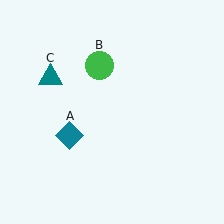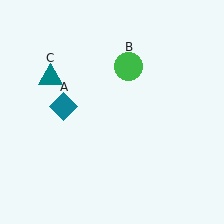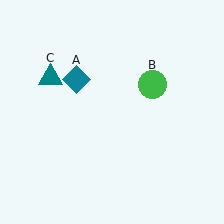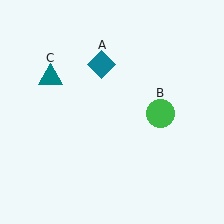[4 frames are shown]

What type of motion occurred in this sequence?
The teal diamond (object A), green circle (object B) rotated clockwise around the center of the scene.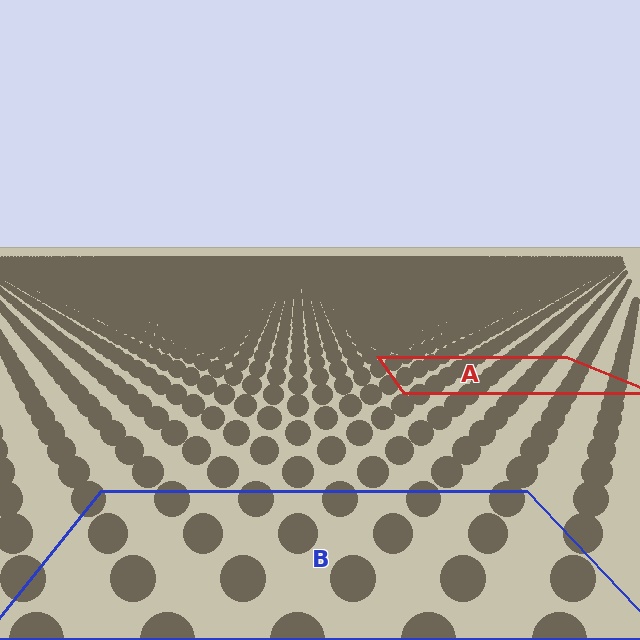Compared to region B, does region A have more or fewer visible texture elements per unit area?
Region A has more texture elements per unit area — they are packed more densely because it is farther away.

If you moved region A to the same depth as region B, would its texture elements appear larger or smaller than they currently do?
They would appear larger. At a closer depth, the same texture elements are projected at a bigger on-screen size.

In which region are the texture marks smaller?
The texture marks are smaller in region A, because it is farther away.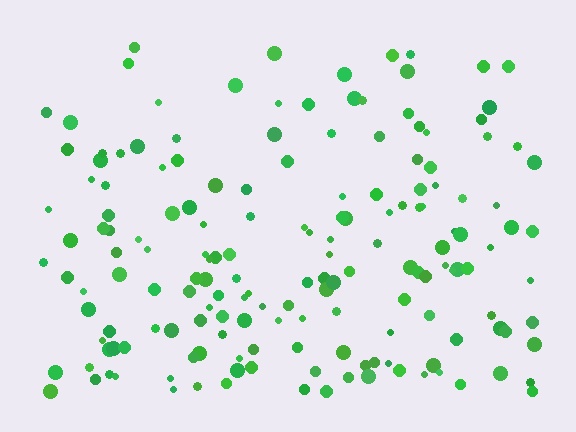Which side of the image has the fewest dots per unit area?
The top.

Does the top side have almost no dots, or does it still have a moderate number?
Still a moderate number, just noticeably fewer than the bottom.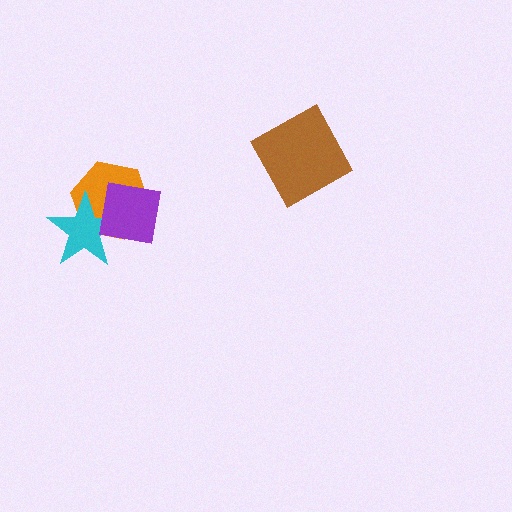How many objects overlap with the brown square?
0 objects overlap with the brown square.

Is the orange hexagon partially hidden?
Yes, it is partially covered by another shape.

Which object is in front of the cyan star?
The purple square is in front of the cyan star.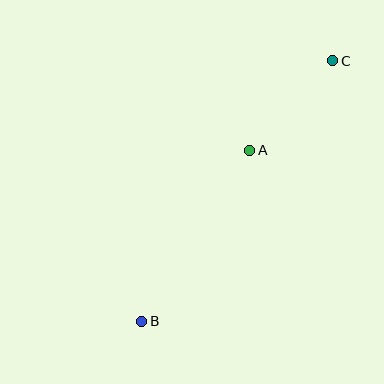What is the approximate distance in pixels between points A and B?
The distance between A and B is approximately 202 pixels.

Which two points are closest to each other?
Points A and C are closest to each other.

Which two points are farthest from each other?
Points B and C are farthest from each other.